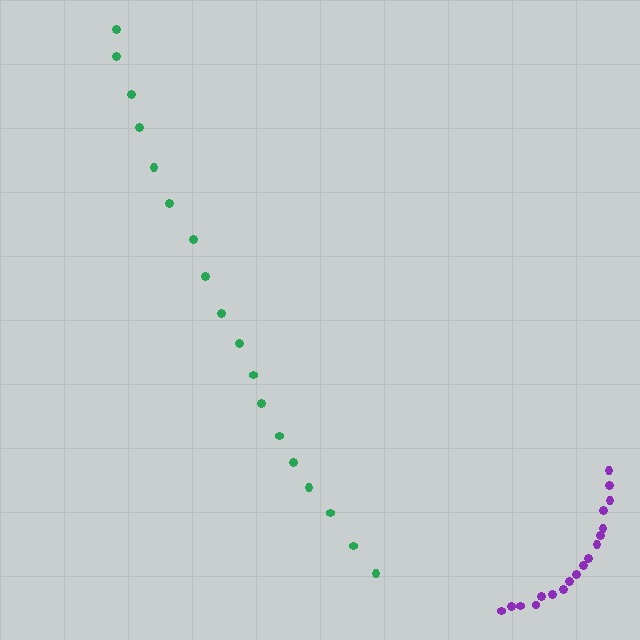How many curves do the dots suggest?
There are 2 distinct paths.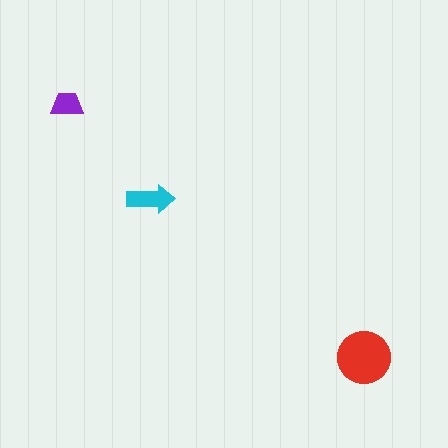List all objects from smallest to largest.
The purple trapezoid, the cyan arrow, the red circle.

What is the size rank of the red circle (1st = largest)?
1st.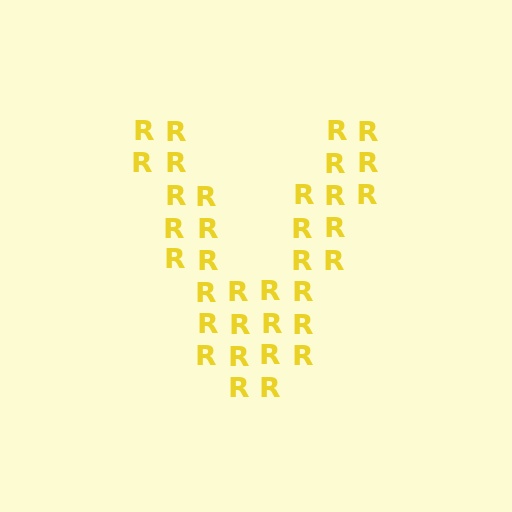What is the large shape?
The large shape is the letter V.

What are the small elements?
The small elements are letter R's.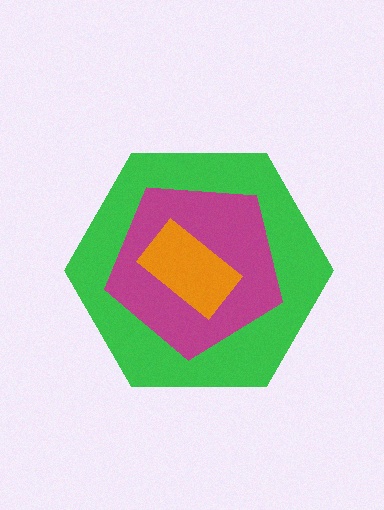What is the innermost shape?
The orange rectangle.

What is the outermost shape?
The green hexagon.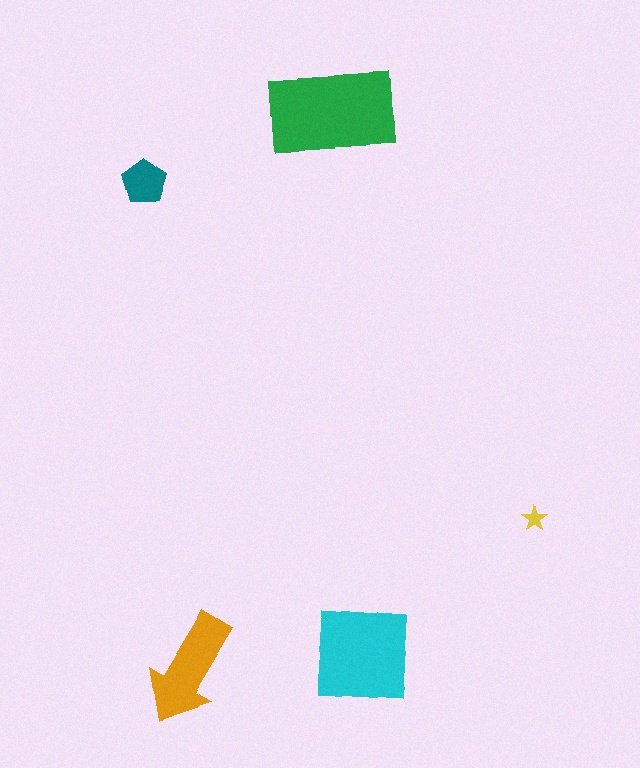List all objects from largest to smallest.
The green rectangle, the cyan square, the orange arrow, the teal pentagon, the yellow star.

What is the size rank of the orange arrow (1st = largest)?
3rd.